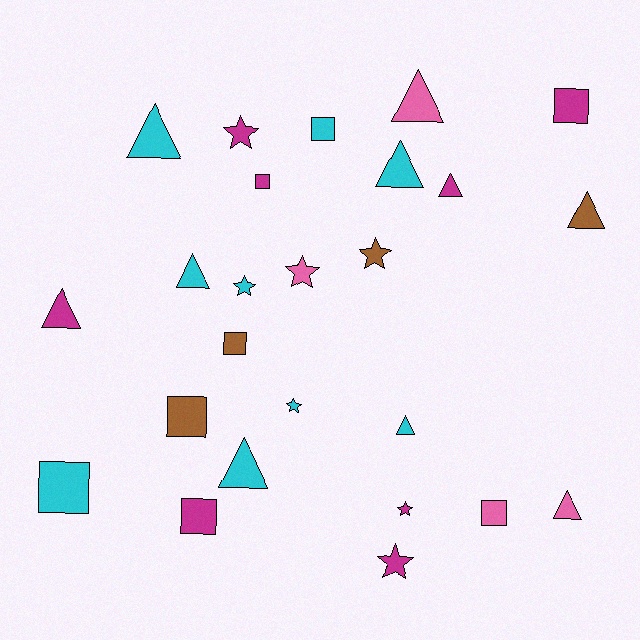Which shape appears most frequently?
Triangle, with 10 objects.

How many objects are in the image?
There are 25 objects.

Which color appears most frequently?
Cyan, with 9 objects.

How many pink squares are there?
There is 1 pink square.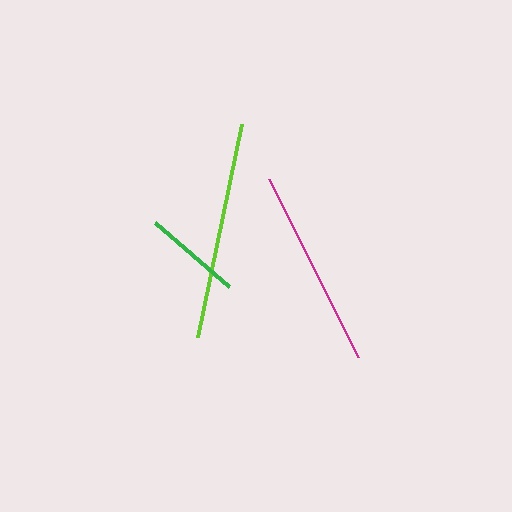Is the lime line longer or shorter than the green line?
The lime line is longer than the green line.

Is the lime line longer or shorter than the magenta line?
The lime line is longer than the magenta line.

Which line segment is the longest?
The lime line is the longest at approximately 218 pixels.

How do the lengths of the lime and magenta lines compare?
The lime and magenta lines are approximately the same length.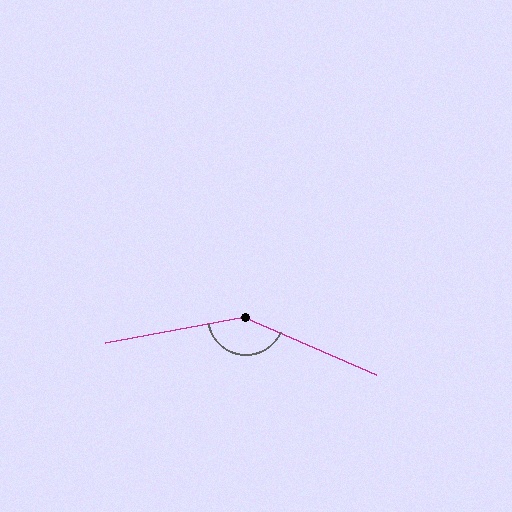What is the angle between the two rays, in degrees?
Approximately 146 degrees.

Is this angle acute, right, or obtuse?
It is obtuse.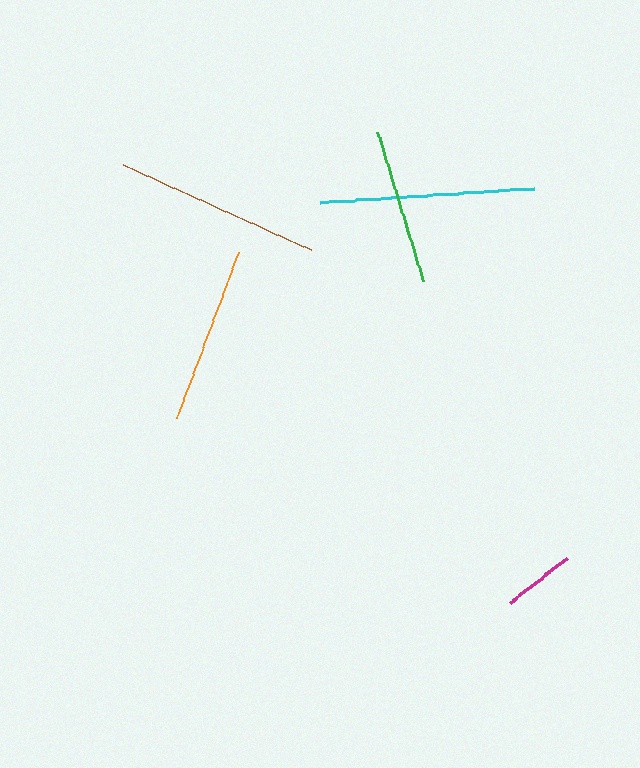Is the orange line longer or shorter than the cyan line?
The cyan line is longer than the orange line.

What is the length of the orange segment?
The orange segment is approximately 177 pixels long.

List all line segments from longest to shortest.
From longest to shortest: cyan, brown, orange, green, magenta.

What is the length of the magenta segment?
The magenta segment is approximately 73 pixels long.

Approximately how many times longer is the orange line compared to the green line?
The orange line is approximately 1.1 times the length of the green line.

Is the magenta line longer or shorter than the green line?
The green line is longer than the magenta line.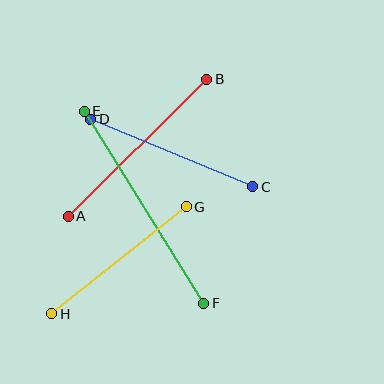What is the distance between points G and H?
The distance is approximately 172 pixels.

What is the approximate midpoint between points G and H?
The midpoint is at approximately (119, 260) pixels.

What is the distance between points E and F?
The distance is approximately 226 pixels.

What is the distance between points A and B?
The distance is approximately 195 pixels.